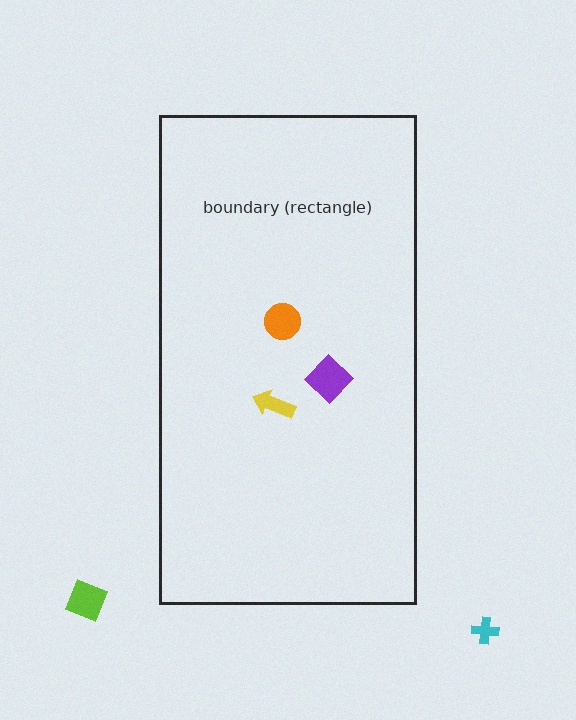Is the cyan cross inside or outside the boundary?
Outside.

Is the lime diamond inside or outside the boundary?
Outside.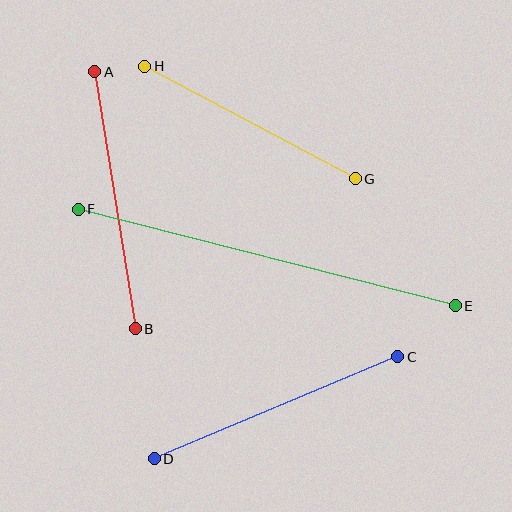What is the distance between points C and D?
The distance is approximately 264 pixels.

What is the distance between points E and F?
The distance is approximately 389 pixels.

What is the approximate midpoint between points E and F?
The midpoint is at approximately (267, 257) pixels.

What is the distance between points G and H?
The distance is approximately 239 pixels.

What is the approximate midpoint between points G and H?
The midpoint is at approximately (250, 122) pixels.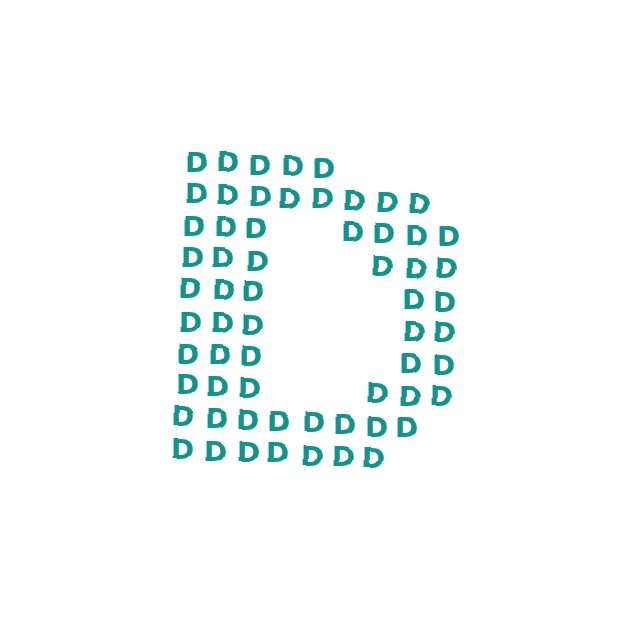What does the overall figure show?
The overall figure shows the letter D.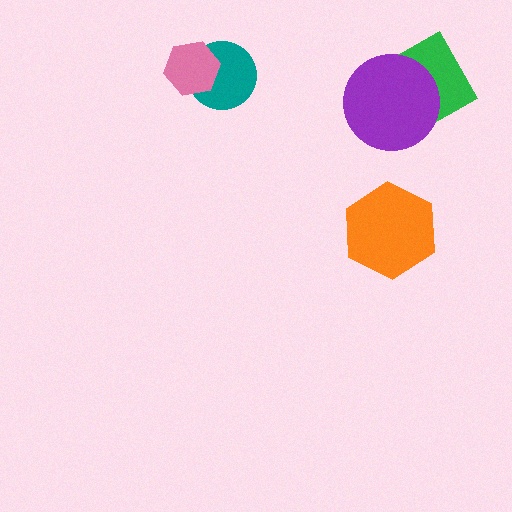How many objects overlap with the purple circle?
1 object overlaps with the purple circle.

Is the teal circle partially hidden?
Yes, it is partially covered by another shape.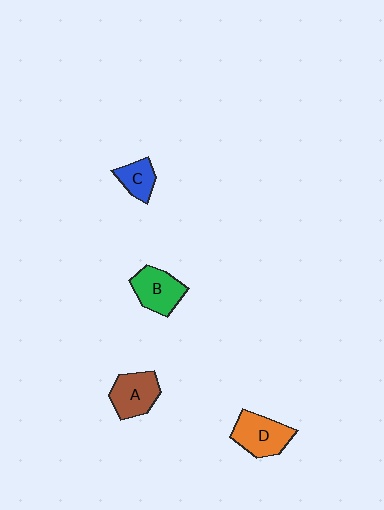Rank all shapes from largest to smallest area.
From largest to smallest: D (orange), B (green), A (brown), C (blue).